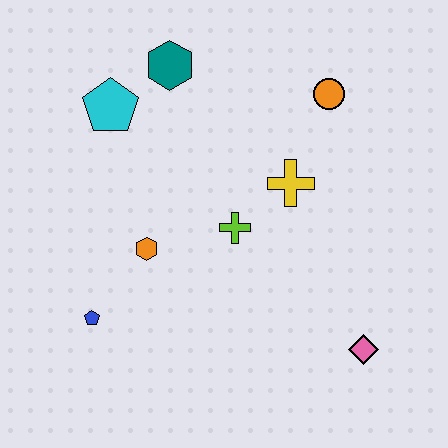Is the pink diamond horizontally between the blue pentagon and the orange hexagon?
No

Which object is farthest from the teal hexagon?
The pink diamond is farthest from the teal hexagon.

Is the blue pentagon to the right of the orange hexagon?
No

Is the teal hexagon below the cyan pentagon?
No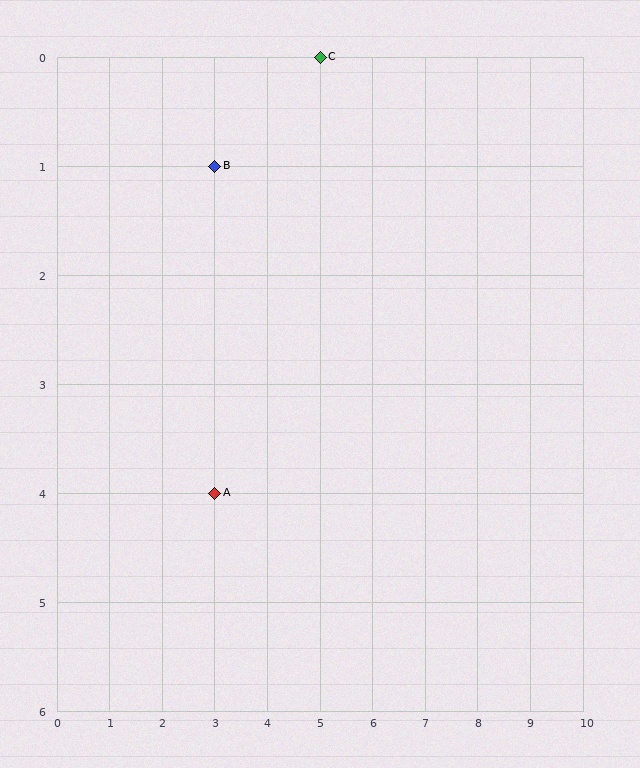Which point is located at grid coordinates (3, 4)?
Point A is at (3, 4).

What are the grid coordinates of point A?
Point A is at grid coordinates (3, 4).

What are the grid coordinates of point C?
Point C is at grid coordinates (5, 0).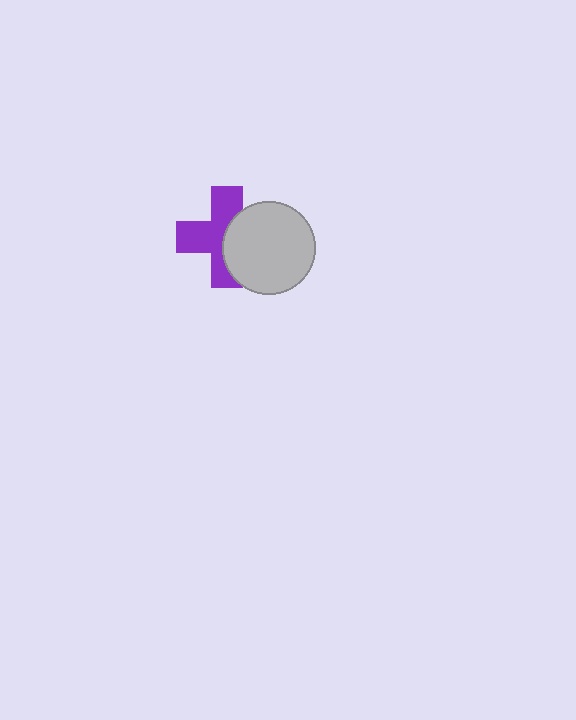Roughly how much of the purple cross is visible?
About half of it is visible (roughly 58%).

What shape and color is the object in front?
The object in front is a light gray circle.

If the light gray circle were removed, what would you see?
You would see the complete purple cross.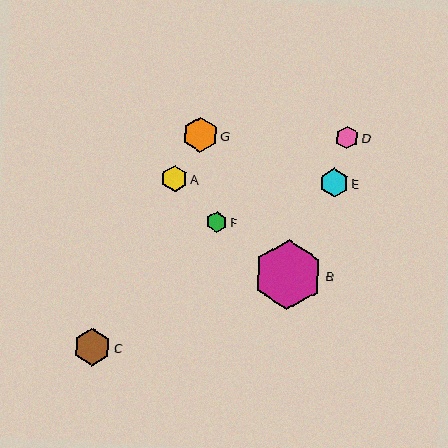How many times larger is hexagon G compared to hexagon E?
Hexagon G is approximately 1.2 times the size of hexagon E.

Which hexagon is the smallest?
Hexagon F is the smallest with a size of approximately 21 pixels.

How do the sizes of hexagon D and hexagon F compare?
Hexagon D and hexagon F are approximately the same size.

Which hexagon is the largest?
Hexagon B is the largest with a size of approximately 69 pixels.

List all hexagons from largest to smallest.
From largest to smallest: B, C, G, E, A, D, F.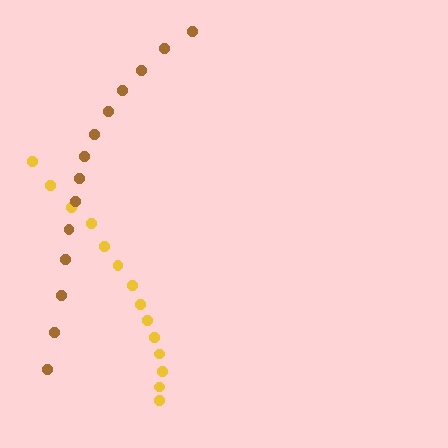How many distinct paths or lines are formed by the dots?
There are 2 distinct paths.